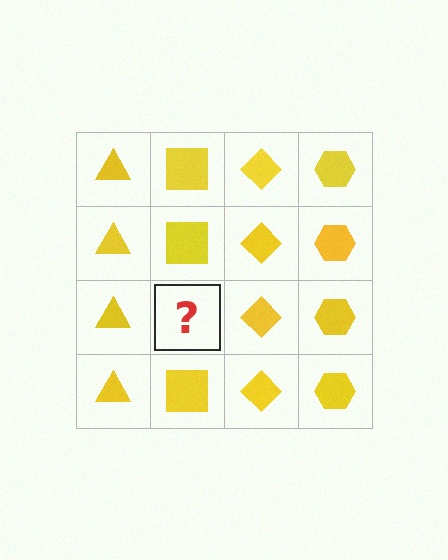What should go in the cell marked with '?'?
The missing cell should contain a yellow square.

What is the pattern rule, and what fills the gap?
The rule is that each column has a consistent shape. The gap should be filled with a yellow square.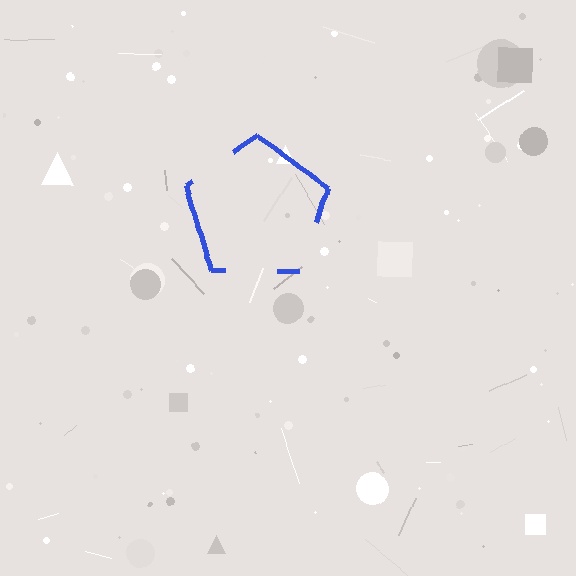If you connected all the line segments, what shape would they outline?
They would outline a pentagon.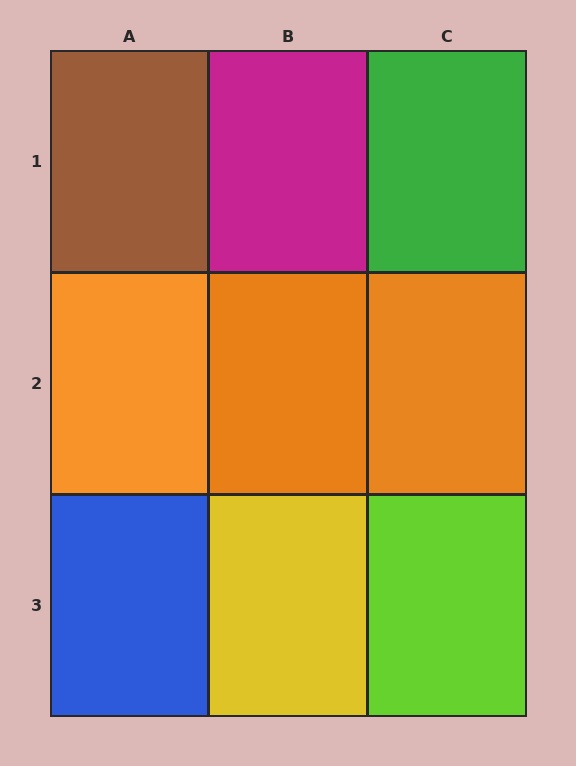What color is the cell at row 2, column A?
Orange.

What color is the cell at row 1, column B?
Magenta.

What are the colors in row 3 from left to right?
Blue, yellow, lime.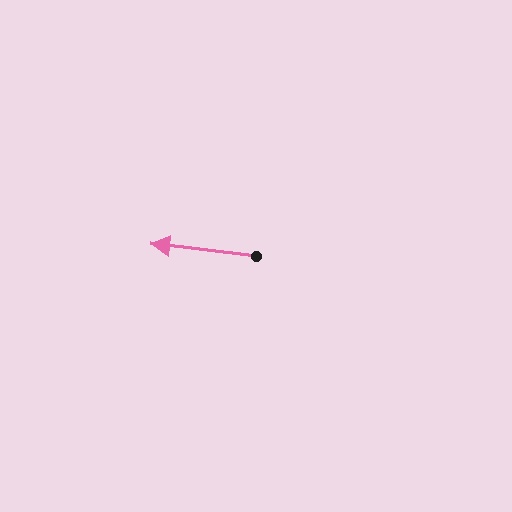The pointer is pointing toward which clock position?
Roughly 9 o'clock.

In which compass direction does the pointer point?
West.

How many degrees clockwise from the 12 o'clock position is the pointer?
Approximately 277 degrees.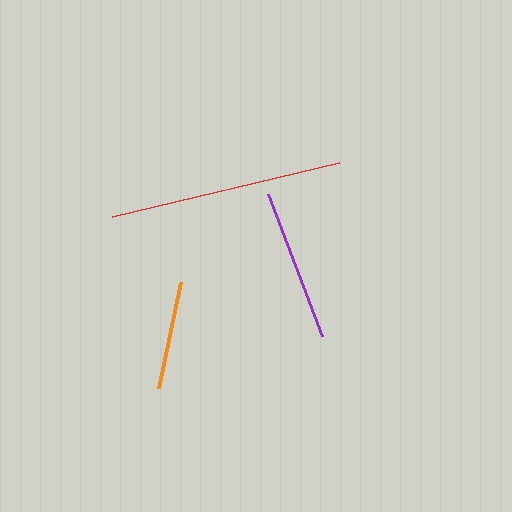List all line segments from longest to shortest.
From longest to shortest: red, purple, orange.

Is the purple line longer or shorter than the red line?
The red line is longer than the purple line.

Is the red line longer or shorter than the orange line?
The red line is longer than the orange line.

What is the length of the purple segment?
The purple segment is approximately 152 pixels long.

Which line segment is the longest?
The red line is the longest at approximately 233 pixels.